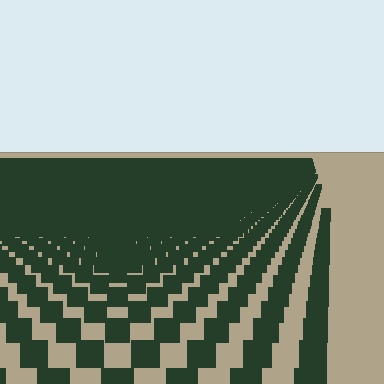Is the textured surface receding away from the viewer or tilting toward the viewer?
The surface is receding away from the viewer. Texture elements get smaller and denser toward the top.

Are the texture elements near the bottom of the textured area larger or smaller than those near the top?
Larger. Near the bottom, elements are closer to the viewer and appear at a bigger on-screen size.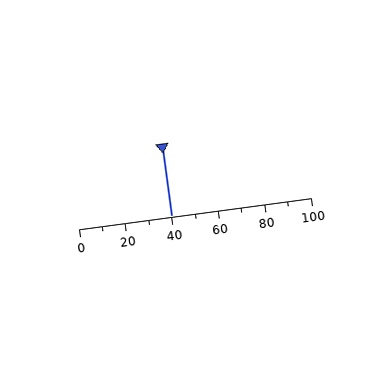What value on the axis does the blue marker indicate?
The marker indicates approximately 40.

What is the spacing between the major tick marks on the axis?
The major ticks are spaced 20 apart.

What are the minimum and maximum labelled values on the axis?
The axis runs from 0 to 100.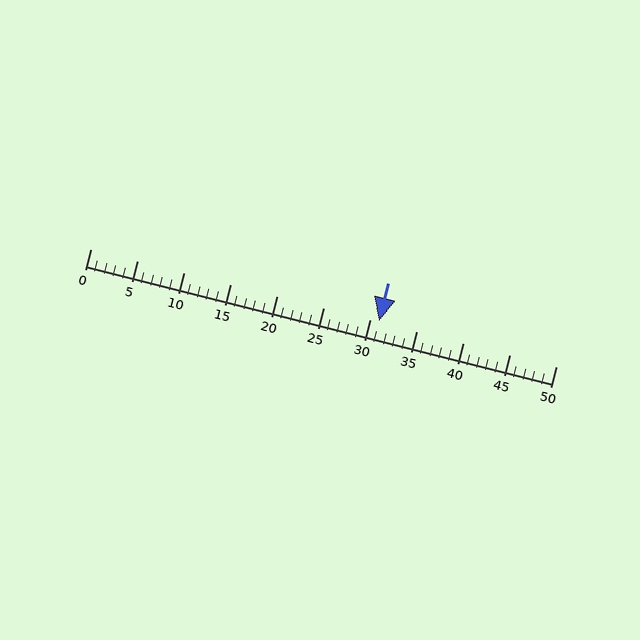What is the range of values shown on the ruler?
The ruler shows values from 0 to 50.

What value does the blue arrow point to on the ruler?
The blue arrow points to approximately 31.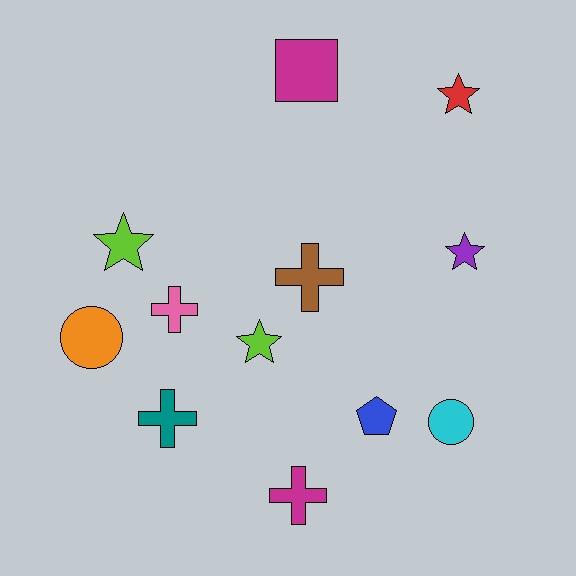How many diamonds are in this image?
There are no diamonds.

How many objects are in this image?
There are 12 objects.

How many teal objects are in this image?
There is 1 teal object.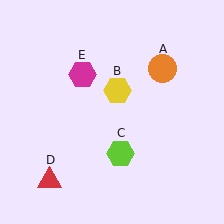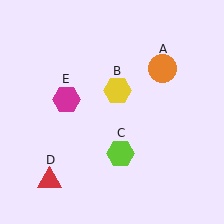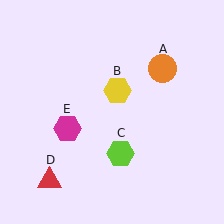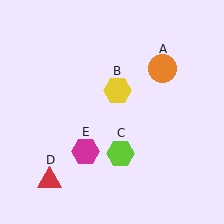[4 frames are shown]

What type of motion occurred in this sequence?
The magenta hexagon (object E) rotated counterclockwise around the center of the scene.